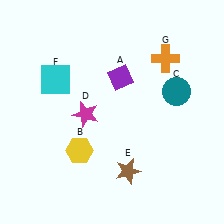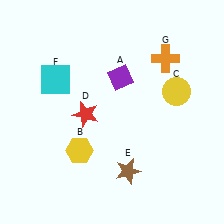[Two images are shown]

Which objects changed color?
C changed from teal to yellow. D changed from magenta to red.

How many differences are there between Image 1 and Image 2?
There are 2 differences between the two images.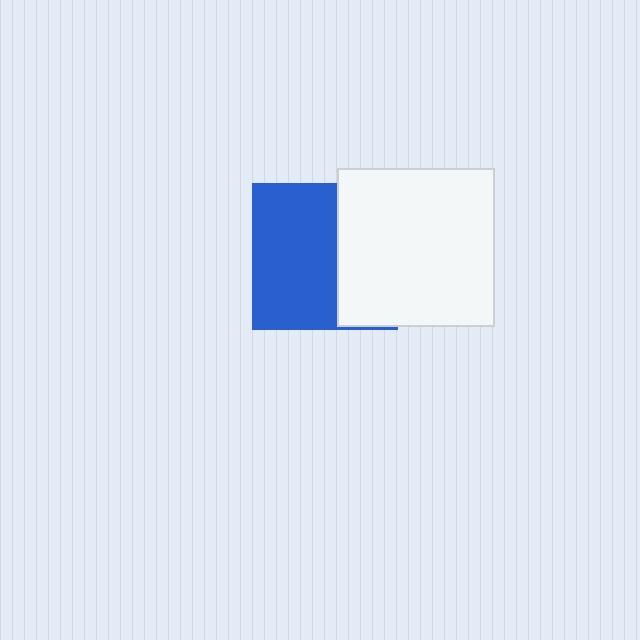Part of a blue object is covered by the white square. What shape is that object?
It is a square.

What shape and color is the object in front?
The object in front is a white square.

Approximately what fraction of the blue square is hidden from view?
Roughly 41% of the blue square is hidden behind the white square.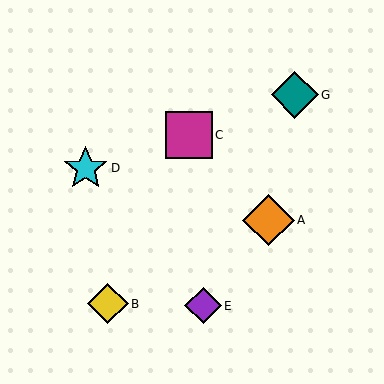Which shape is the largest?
The orange diamond (labeled A) is the largest.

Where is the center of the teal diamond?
The center of the teal diamond is at (295, 95).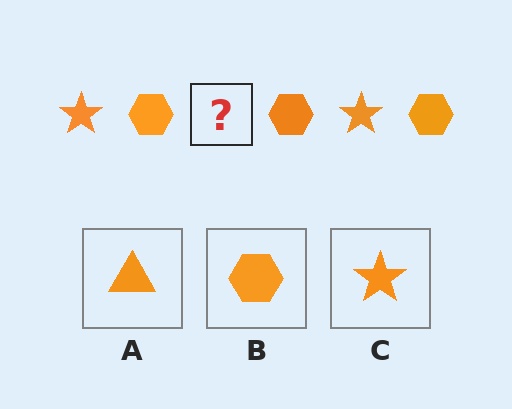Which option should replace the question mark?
Option C.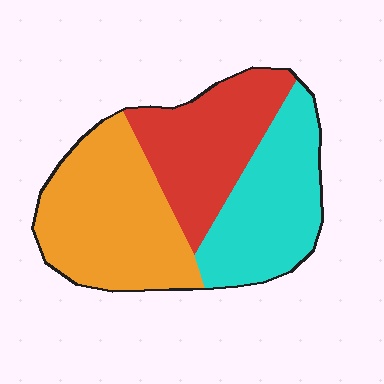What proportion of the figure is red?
Red takes up about one third (1/3) of the figure.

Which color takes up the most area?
Orange, at roughly 40%.